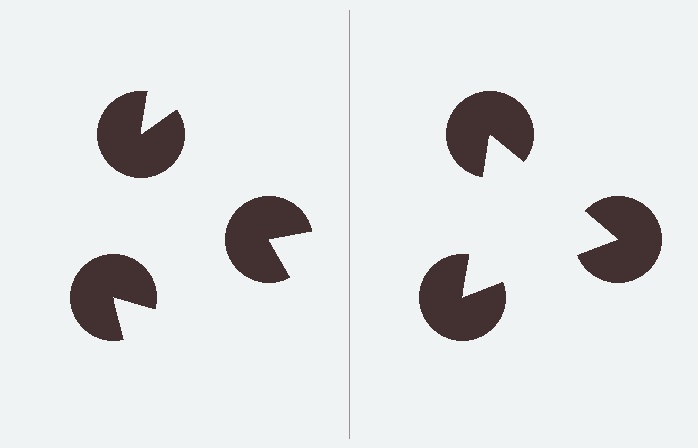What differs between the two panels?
The pac-man discs are positioned identically on both sides; only the wedge orientations differ. On the right they align to a triangle; on the left they are misaligned.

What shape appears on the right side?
An illusory triangle.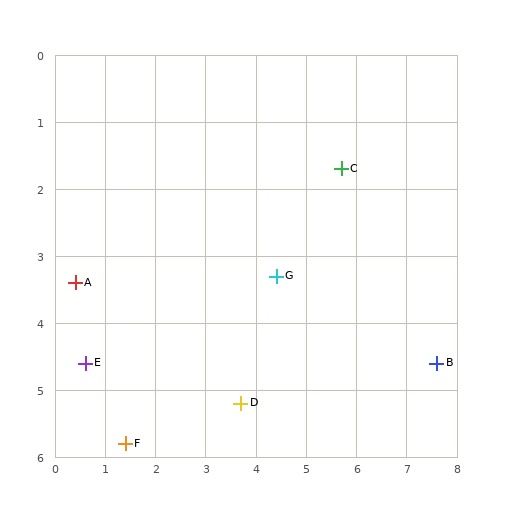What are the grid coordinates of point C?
Point C is at approximately (5.7, 1.7).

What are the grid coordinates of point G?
Point G is at approximately (4.4, 3.3).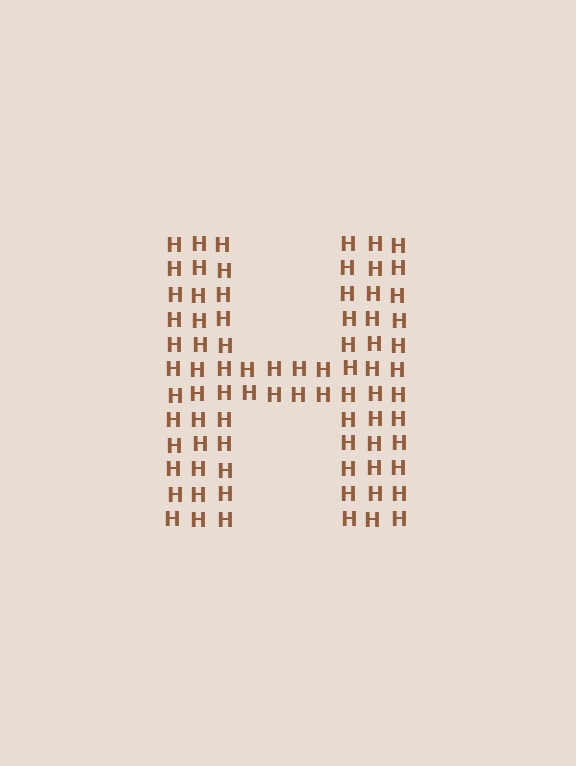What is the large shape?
The large shape is the letter H.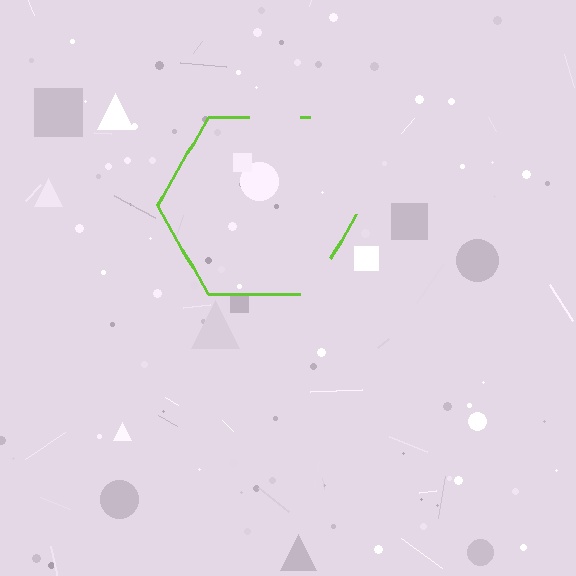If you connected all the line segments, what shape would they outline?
They would outline a hexagon.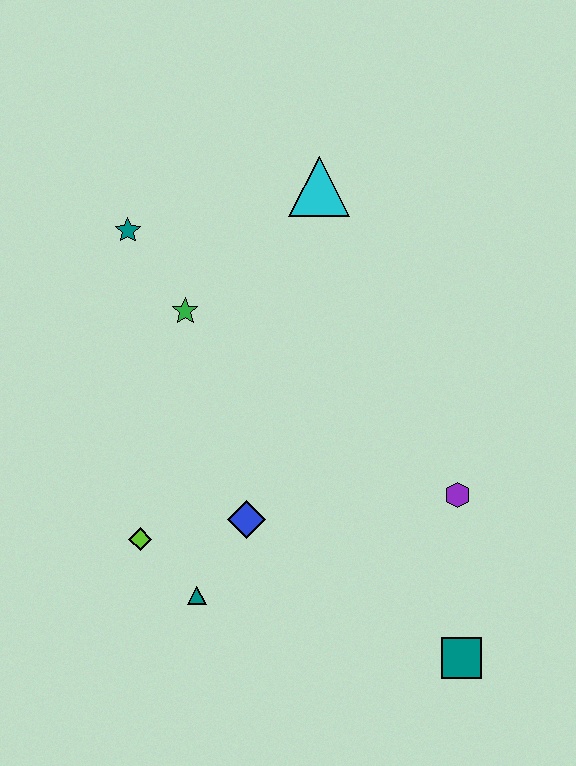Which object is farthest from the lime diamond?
The cyan triangle is farthest from the lime diamond.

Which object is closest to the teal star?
The green star is closest to the teal star.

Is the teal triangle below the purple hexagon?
Yes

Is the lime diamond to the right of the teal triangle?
No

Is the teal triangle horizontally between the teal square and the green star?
Yes